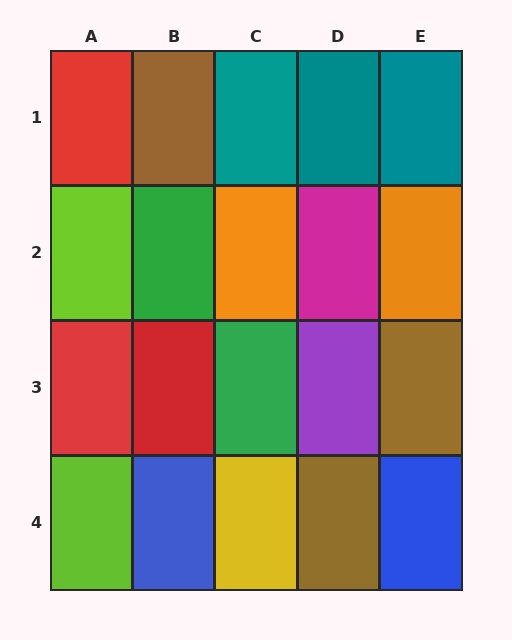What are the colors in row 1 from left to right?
Red, brown, teal, teal, teal.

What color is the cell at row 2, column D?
Magenta.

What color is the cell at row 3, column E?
Brown.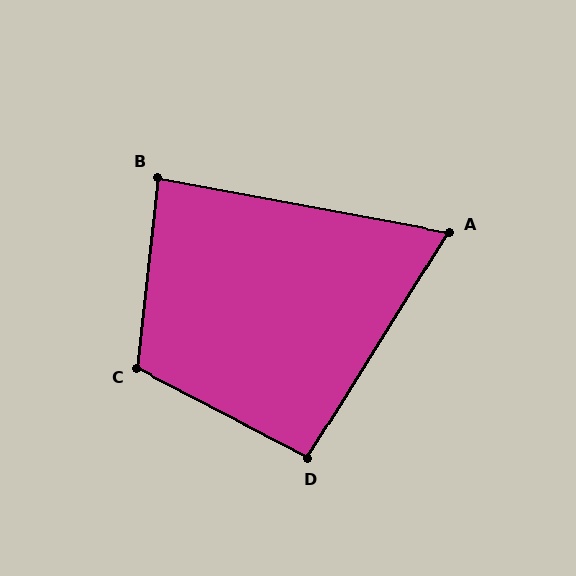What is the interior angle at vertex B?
Approximately 86 degrees (approximately right).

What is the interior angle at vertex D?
Approximately 94 degrees (approximately right).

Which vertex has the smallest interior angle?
A, at approximately 68 degrees.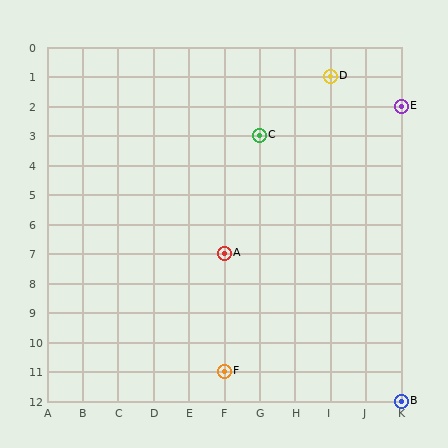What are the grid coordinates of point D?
Point D is at grid coordinates (I, 1).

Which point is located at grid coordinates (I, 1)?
Point D is at (I, 1).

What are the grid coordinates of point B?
Point B is at grid coordinates (K, 12).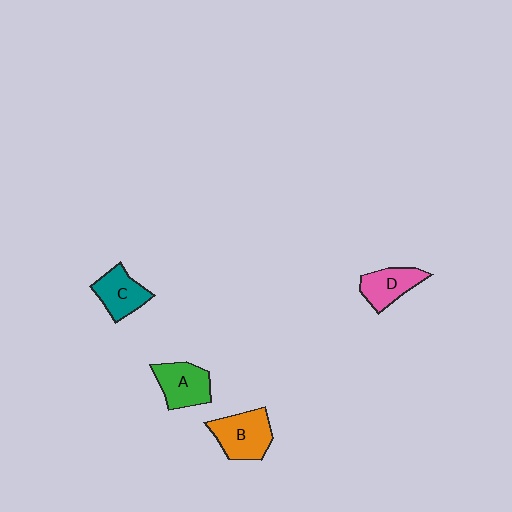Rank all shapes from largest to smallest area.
From largest to smallest: B (orange), A (green), C (teal), D (pink).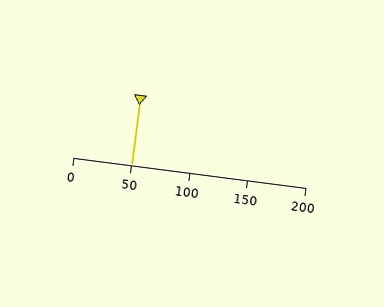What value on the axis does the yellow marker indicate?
The marker indicates approximately 50.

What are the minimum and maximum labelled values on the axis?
The axis runs from 0 to 200.